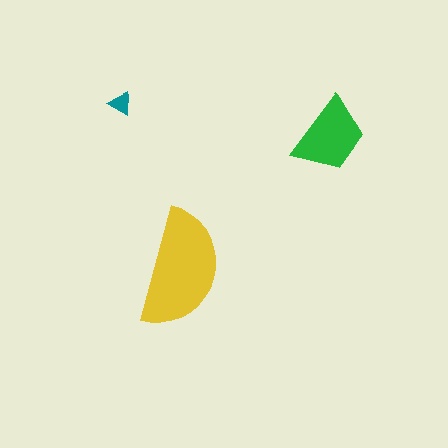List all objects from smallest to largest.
The teal triangle, the green trapezoid, the yellow semicircle.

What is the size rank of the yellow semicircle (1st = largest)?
1st.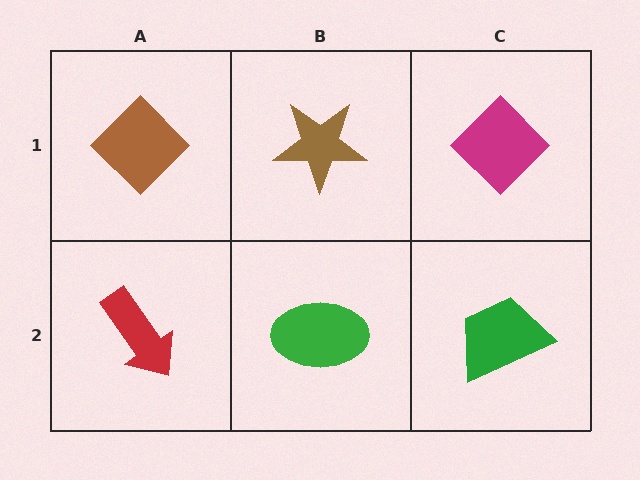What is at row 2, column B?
A green ellipse.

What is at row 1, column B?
A brown star.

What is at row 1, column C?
A magenta diamond.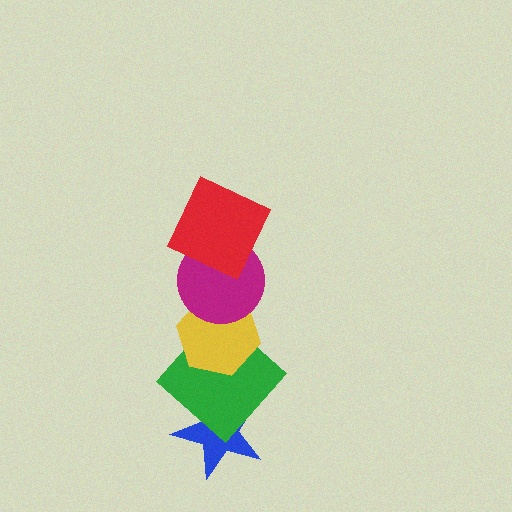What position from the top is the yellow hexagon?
The yellow hexagon is 3rd from the top.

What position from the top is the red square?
The red square is 1st from the top.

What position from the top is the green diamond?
The green diamond is 4th from the top.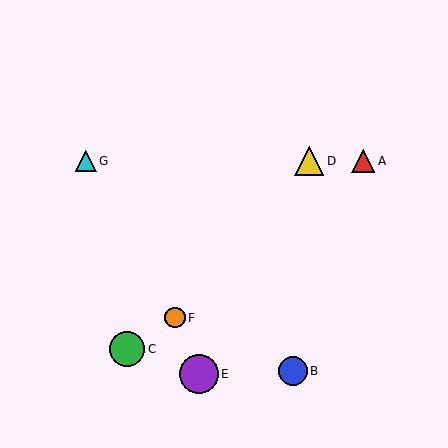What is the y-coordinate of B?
Object B is at y≈371.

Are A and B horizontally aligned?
No, A is at y≈161 and B is at y≈371.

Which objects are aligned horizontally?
Objects A, D, G are aligned horizontally.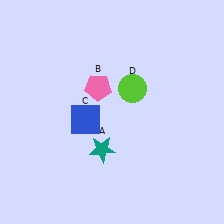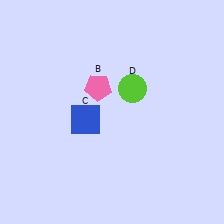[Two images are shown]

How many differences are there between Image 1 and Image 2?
There is 1 difference between the two images.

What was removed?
The teal star (A) was removed in Image 2.